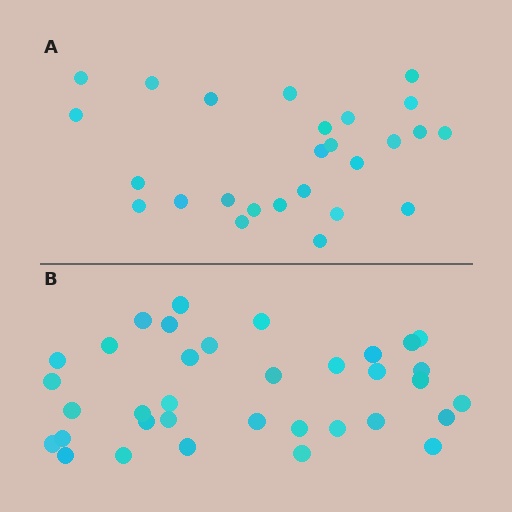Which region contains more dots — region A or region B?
Region B (the bottom region) has more dots.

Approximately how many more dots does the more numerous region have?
Region B has roughly 8 or so more dots than region A.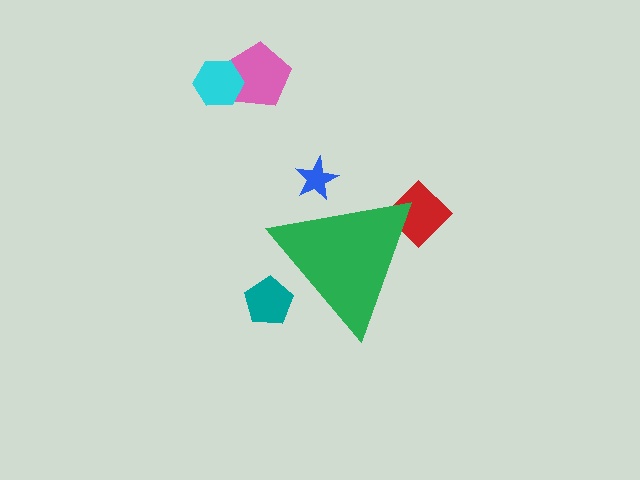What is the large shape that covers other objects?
A green triangle.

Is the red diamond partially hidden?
Yes, the red diamond is partially hidden behind the green triangle.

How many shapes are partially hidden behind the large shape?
3 shapes are partially hidden.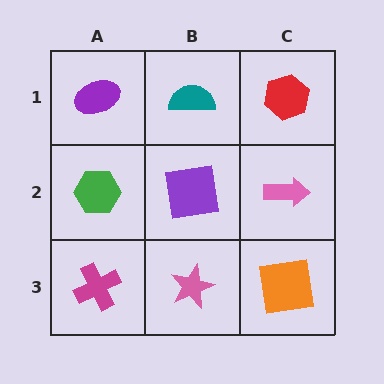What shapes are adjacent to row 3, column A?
A green hexagon (row 2, column A), a pink star (row 3, column B).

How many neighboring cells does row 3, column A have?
2.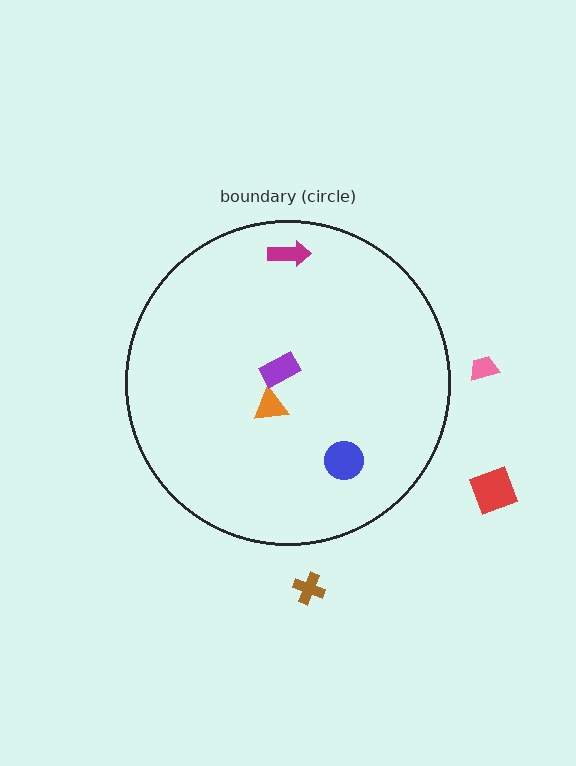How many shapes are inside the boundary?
4 inside, 3 outside.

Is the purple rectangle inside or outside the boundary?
Inside.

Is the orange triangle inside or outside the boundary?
Inside.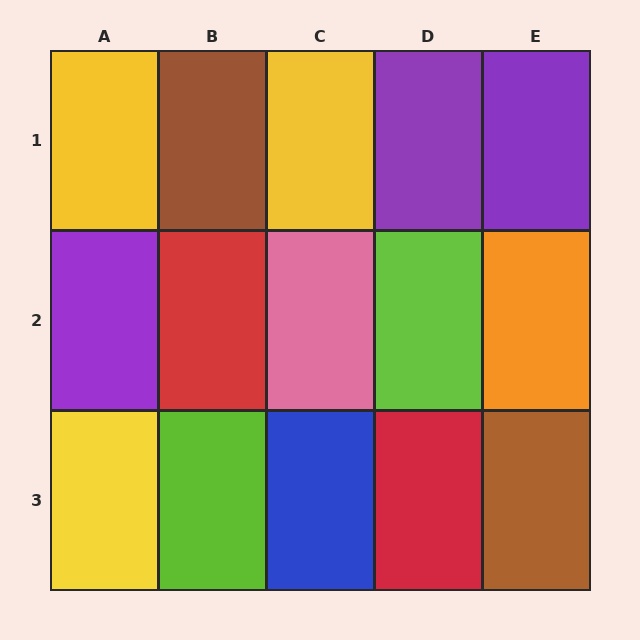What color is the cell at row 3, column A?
Yellow.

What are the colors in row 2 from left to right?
Purple, red, pink, lime, orange.